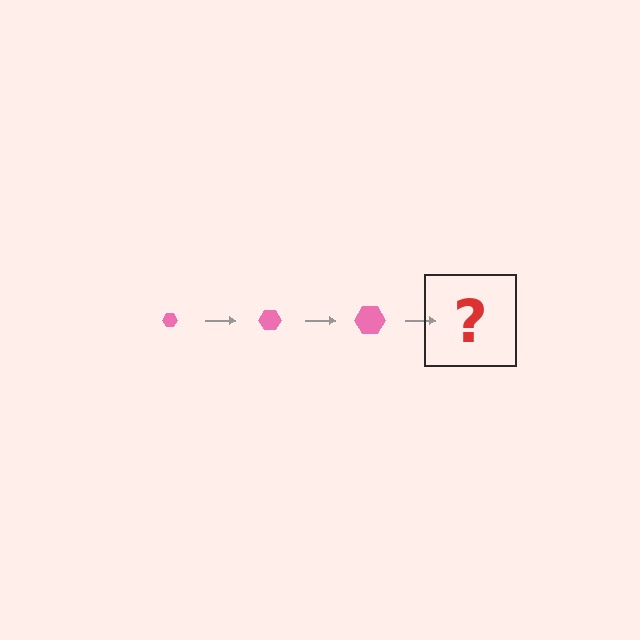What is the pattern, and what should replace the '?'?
The pattern is that the hexagon gets progressively larger each step. The '?' should be a pink hexagon, larger than the previous one.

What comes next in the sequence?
The next element should be a pink hexagon, larger than the previous one.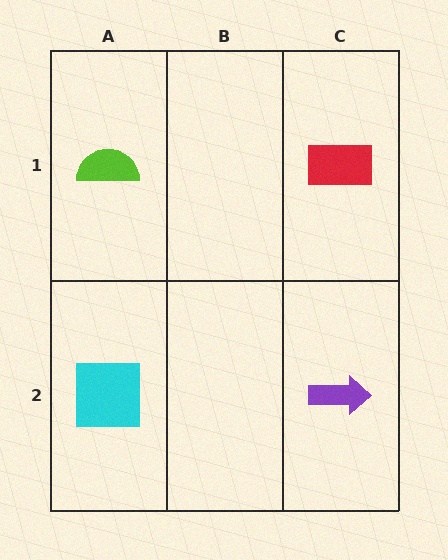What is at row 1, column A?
A lime semicircle.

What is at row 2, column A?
A cyan square.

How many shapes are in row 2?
2 shapes.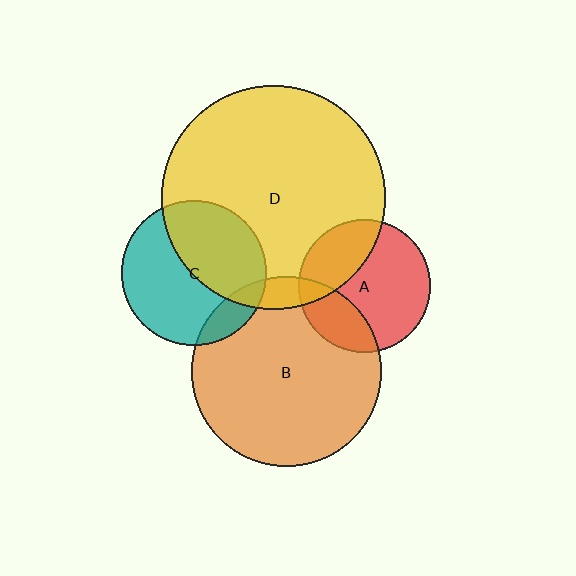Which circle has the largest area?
Circle D (yellow).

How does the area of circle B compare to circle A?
Approximately 2.1 times.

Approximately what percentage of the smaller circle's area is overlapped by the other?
Approximately 30%.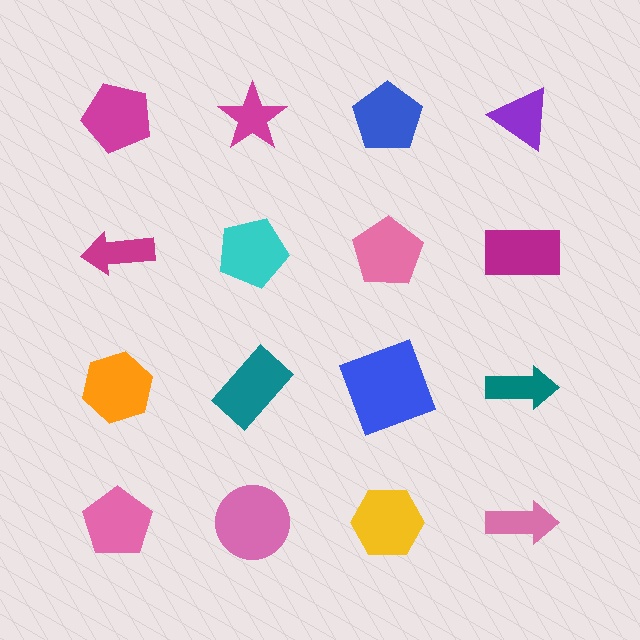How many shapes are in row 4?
4 shapes.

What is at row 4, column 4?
A pink arrow.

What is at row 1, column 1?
A magenta pentagon.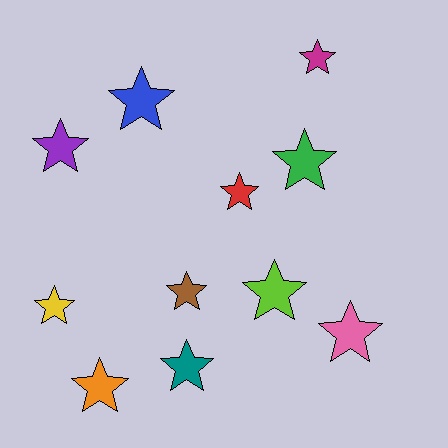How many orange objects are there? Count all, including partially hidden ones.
There is 1 orange object.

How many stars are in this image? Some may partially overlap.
There are 11 stars.